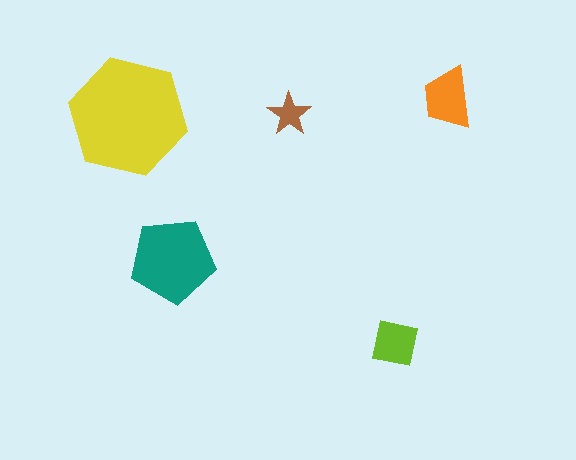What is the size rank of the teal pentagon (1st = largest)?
2nd.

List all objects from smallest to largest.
The brown star, the lime square, the orange trapezoid, the teal pentagon, the yellow hexagon.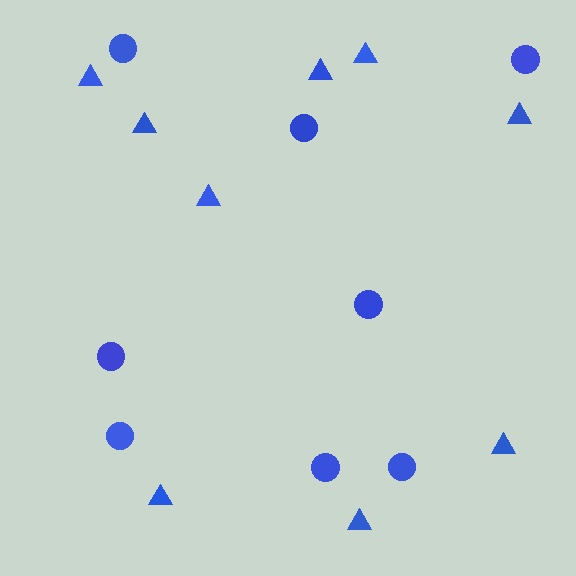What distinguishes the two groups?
There are 2 groups: one group of triangles (9) and one group of circles (8).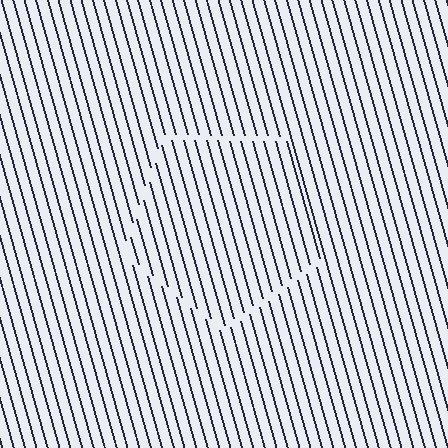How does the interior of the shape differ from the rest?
The interior of the shape contains the same grating, shifted by half a period — the contour is defined by the phase discontinuity where line-ends from the inner and outer gratings abut.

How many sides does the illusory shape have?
5 sides — the line-ends trace a pentagon.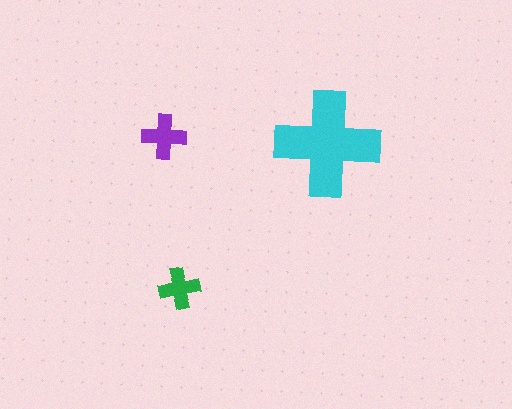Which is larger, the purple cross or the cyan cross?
The cyan one.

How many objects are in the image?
There are 3 objects in the image.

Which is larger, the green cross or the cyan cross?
The cyan one.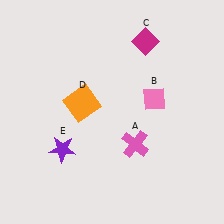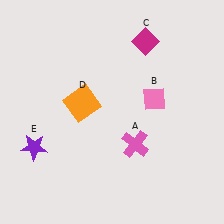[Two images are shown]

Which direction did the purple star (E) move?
The purple star (E) moved left.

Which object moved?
The purple star (E) moved left.